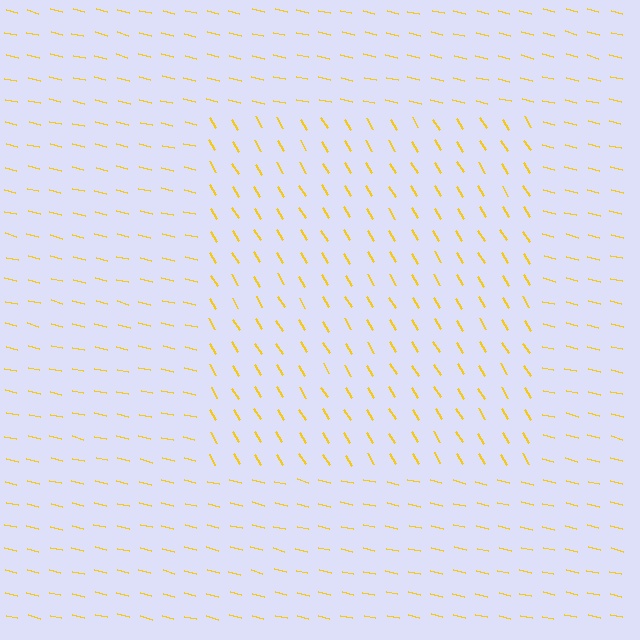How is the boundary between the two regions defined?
The boundary is defined purely by a change in line orientation (approximately 45 degrees difference). All lines are the same color and thickness.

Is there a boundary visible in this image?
Yes, there is a texture boundary formed by a change in line orientation.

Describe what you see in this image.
The image is filled with small yellow line segments. A rectangle region in the image has lines oriented differently from the surrounding lines, creating a visible texture boundary.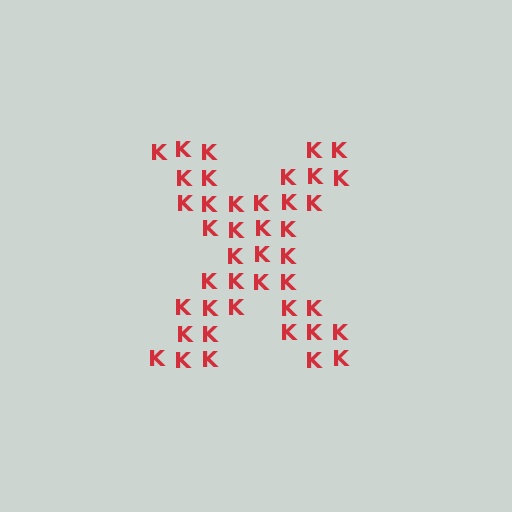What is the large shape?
The large shape is the letter X.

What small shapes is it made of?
It is made of small letter K's.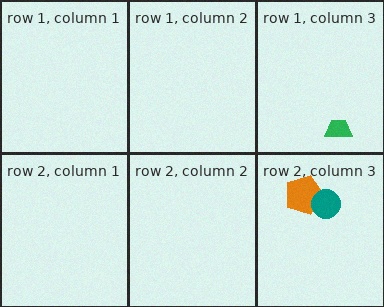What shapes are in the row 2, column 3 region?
The orange pentagon, the teal circle.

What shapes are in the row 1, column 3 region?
The green trapezoid.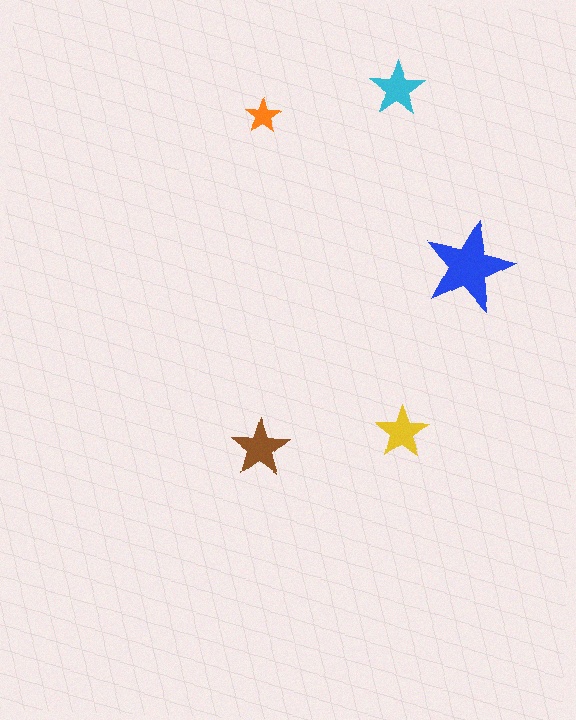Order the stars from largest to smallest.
the blue one, the brown one, the cyan one, the yellow one, the orange one.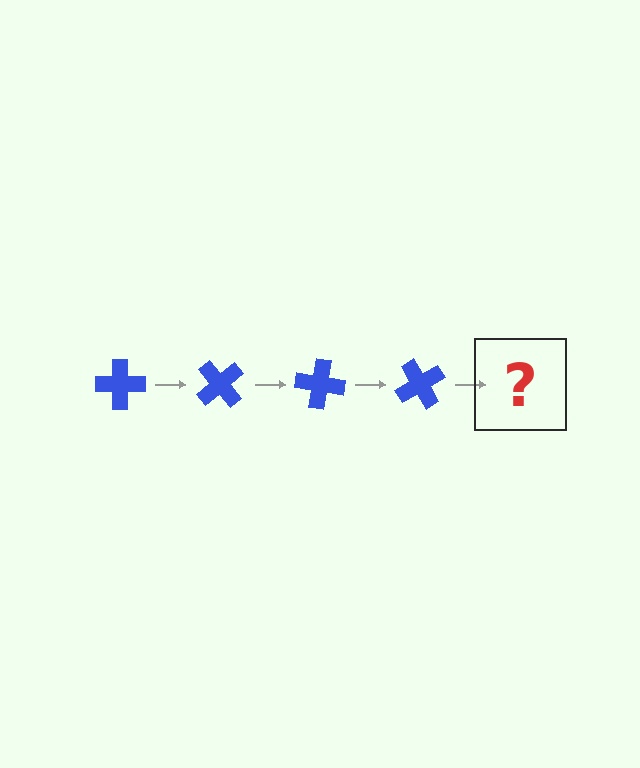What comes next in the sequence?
The next element should be a blue cross rotated 200 degrees.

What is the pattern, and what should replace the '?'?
The pattern is that the cross rotates 50 degrees each step. The '?' should be a blue cross rotated 200 degrees.